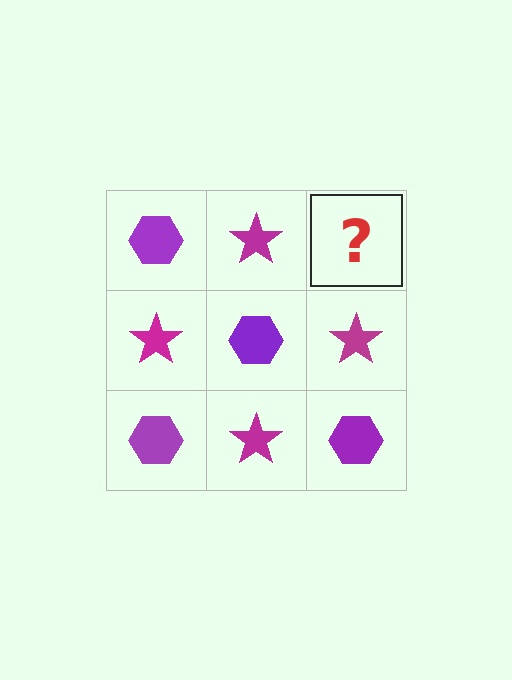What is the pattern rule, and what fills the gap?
The rule is that it alternates purple hexagon and magenta star in a checkerboard pattern. The gap should be filled with a purple hexagon.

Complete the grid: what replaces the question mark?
The question mark should be replaced with a purple hexagon.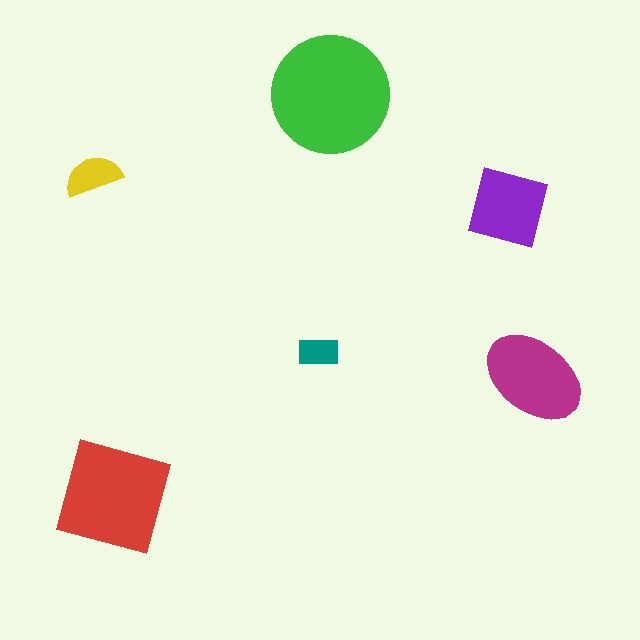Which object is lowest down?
The red square is bottommost.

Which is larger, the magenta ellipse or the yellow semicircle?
The magenta ellipse.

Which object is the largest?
The green circle.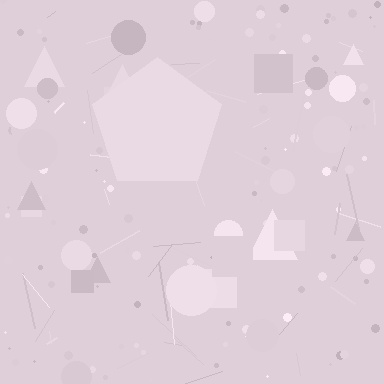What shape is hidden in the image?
A pentagon is hidden in the image.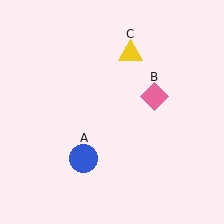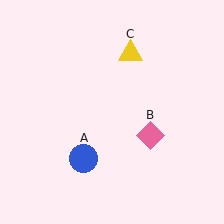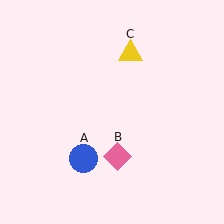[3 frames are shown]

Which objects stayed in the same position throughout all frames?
Blue circle (object A) and yellow triangle (object C) remained stationary.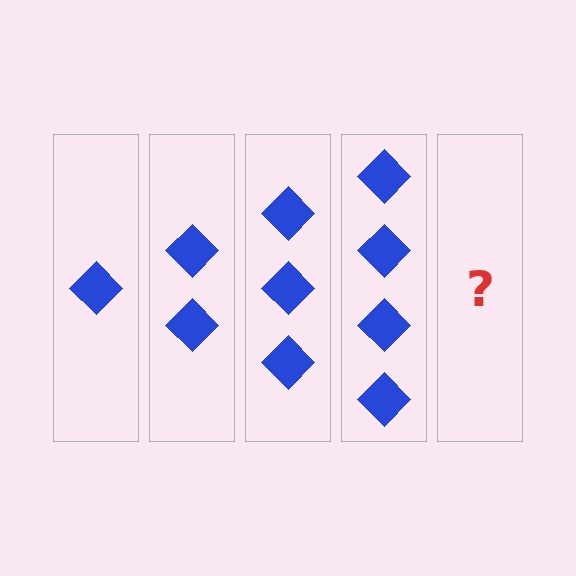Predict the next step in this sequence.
The next step is 5 diamonds.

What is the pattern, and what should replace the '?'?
The pattern is that each step adds one more diamond. The '?' should be 5 diamonds.